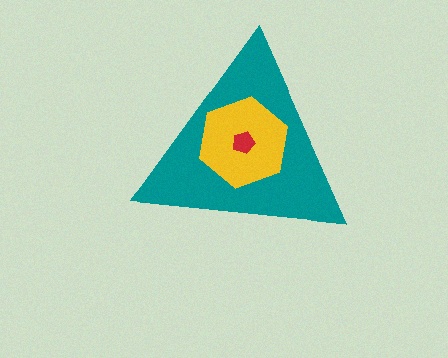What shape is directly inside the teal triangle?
The yellow hexagon.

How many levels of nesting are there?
3.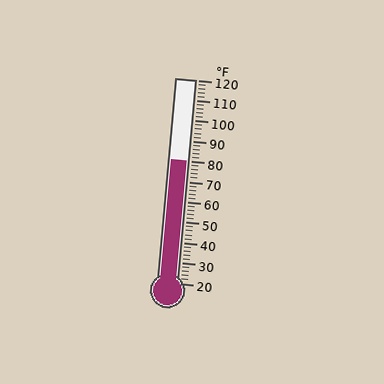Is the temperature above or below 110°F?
The temperature is below 110°F.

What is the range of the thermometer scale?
The thermometer scale ranges from 20°F to 120°F.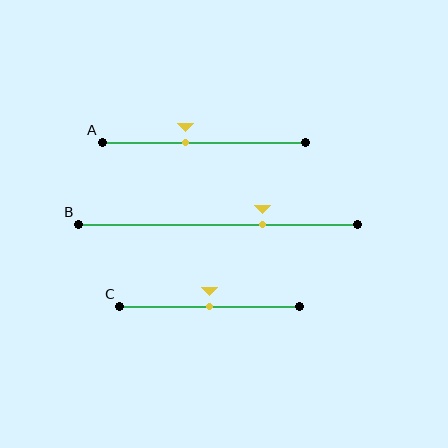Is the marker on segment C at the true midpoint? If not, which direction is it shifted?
Yes, the marker on segment C is at the true midpoint.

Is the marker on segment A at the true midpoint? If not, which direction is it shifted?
No, the marker on segment A is shifted to the left by about 9% of the segment length.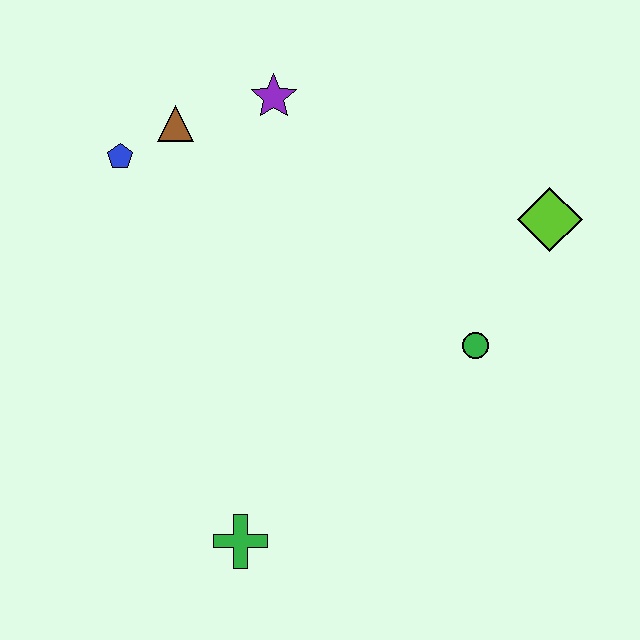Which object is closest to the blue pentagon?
The brown triangle is closest to the blue pentagon.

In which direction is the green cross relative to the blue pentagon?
The green cross is below the blue pentagon.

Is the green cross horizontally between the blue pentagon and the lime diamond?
Yes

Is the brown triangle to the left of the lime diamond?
Yes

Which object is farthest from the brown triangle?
The green cross is farthest from the brown triangle.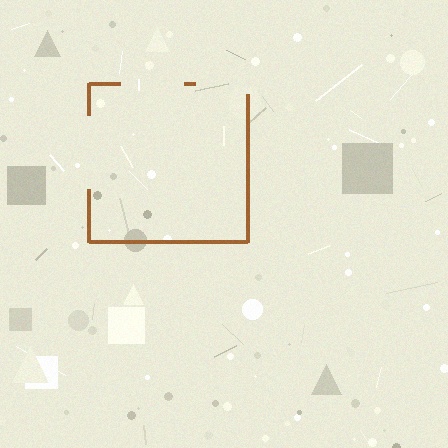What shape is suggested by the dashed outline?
The dashed outline suggests a square.